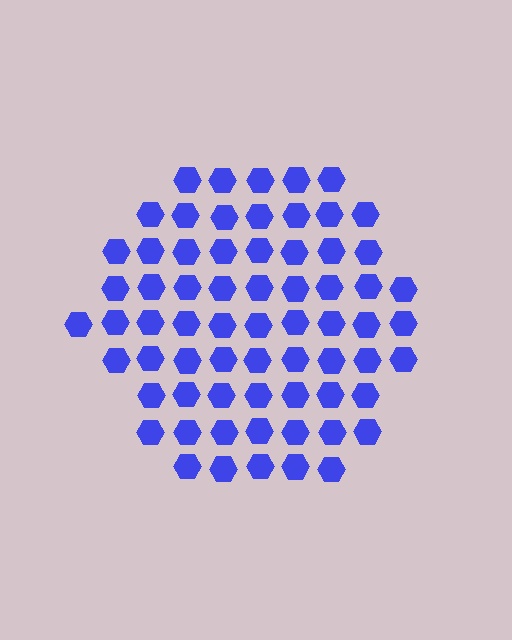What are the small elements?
The small elements are hexagons.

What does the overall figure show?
The overall figure shows a hexagon.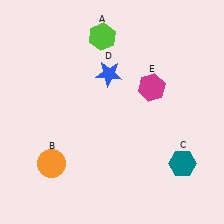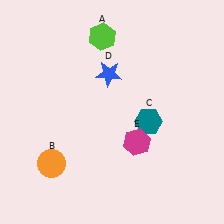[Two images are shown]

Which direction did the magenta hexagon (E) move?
The magenta hexagon (E) moved down.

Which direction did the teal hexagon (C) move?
The teal hexagon (C) moved up.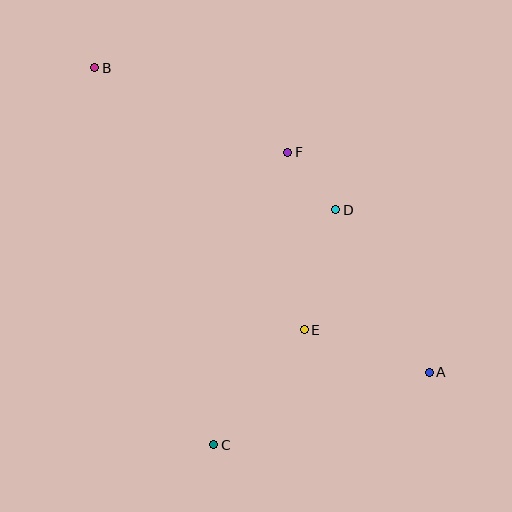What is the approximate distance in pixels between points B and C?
The distance between B and C is approximately 395 pixels.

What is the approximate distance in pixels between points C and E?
The distance between C and E is approximately 146 pixels.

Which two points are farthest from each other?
Points A and B are farthest from each other.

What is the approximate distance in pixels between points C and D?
The distance between C and D is approximately 264 pixels.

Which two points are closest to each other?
Points D and F are closest to each other.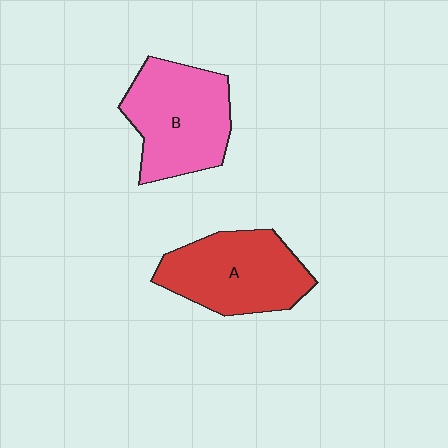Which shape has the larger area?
Shape B (pink).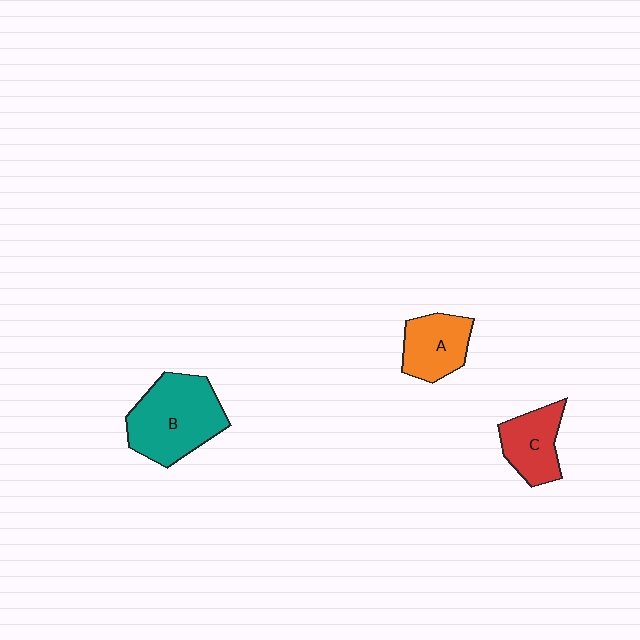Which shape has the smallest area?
Shape C (red).